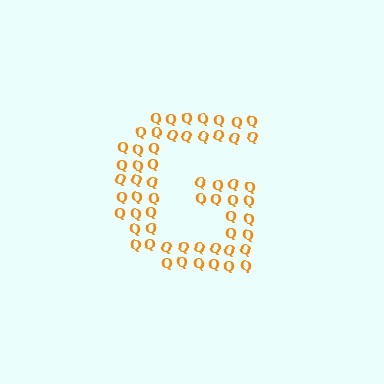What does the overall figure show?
The overall figure shows the letter G.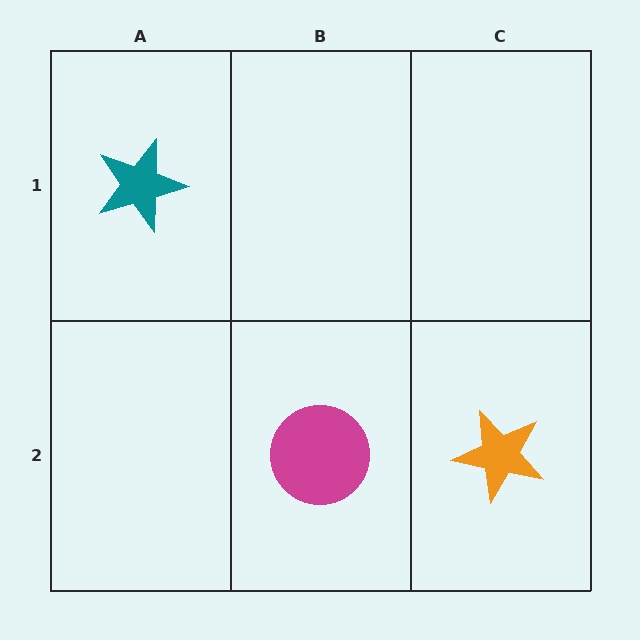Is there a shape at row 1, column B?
No, that cell is empty.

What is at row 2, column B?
A magenta circle.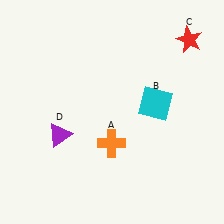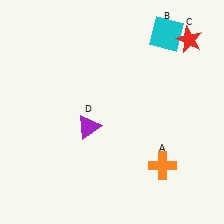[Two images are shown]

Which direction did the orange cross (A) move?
The orange cross (A) moved right.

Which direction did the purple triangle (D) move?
The purple triangle (D) moved right.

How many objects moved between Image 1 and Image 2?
3 objects moved between the two images.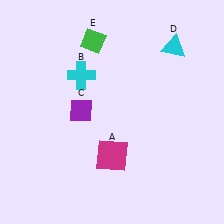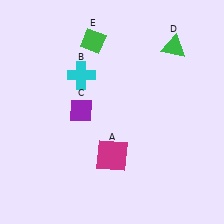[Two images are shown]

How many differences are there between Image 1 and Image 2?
There is 1 difference between the two images.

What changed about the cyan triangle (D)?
In Image 1, D is cyan. In Image 2, it changed to green.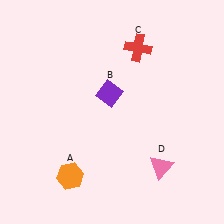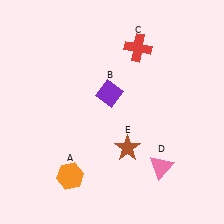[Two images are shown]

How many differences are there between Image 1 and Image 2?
There is 1 difference between the two images.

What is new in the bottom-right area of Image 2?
A brown star (E) was added in the bottom-right area of Image 2.